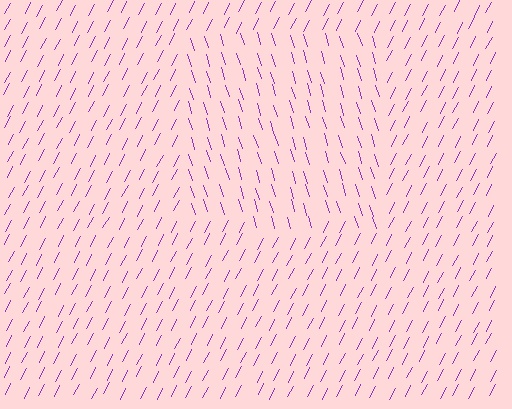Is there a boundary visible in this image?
Yes, there is a texture boundary formed by a change in line orientation.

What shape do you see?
I see a rectangle.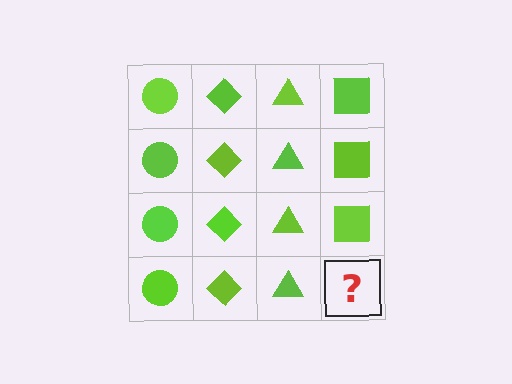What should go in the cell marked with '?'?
The missing cell should contain a lime square.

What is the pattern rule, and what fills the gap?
The rule is that each column has a consistent shape. The gap should be filled with a lime square.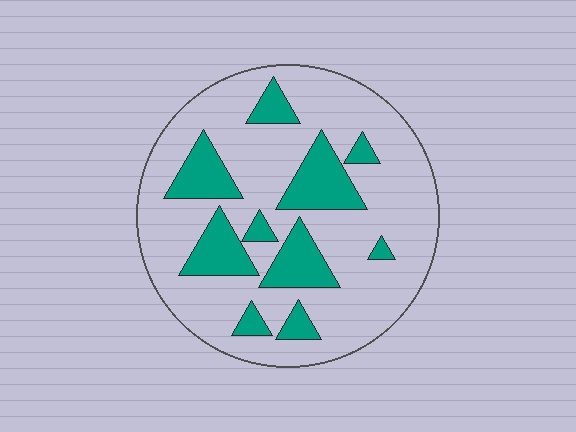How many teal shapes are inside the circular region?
10.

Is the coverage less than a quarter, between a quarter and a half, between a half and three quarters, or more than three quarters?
Less than a quarter.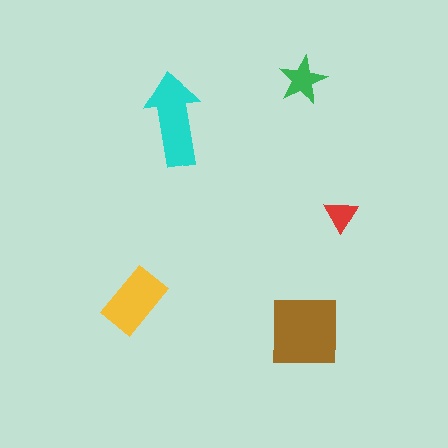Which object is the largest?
The brown square.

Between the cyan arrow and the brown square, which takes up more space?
The brown square.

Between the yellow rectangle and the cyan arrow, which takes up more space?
The cyan arrow.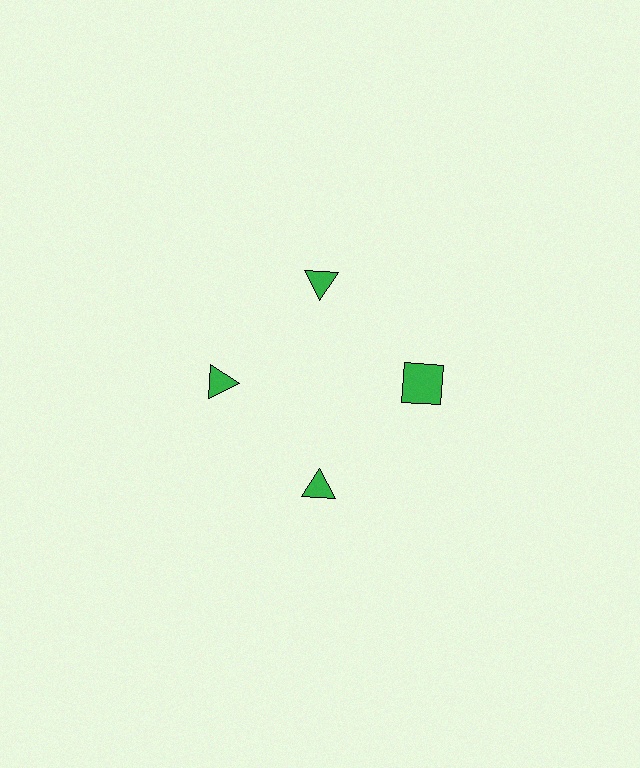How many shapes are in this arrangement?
There are 4 shapes arranged in a ring pattern.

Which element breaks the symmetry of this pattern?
The green square at roughly the 3 o'clock position breaks the symmetry. All other shapes are green triangles.